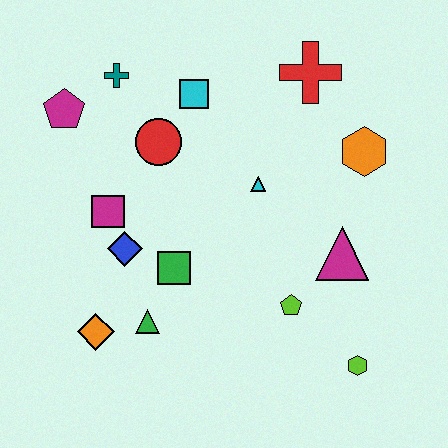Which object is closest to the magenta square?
The blue diamond is closest to the magenta square.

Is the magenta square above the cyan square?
No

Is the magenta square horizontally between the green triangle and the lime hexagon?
No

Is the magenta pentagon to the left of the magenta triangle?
Yes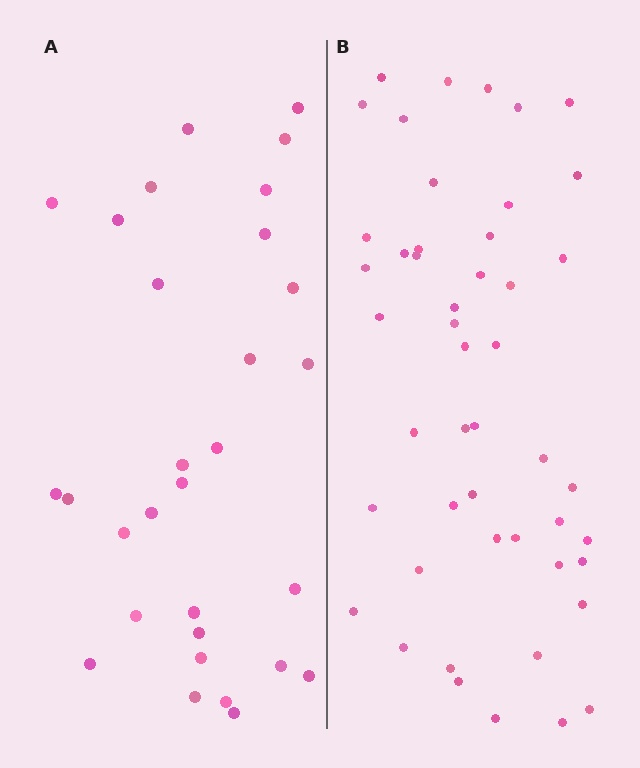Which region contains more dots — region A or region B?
Region B (the right region) has more dots.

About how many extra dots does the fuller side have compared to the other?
Region B has approximately 20 more dots than region A.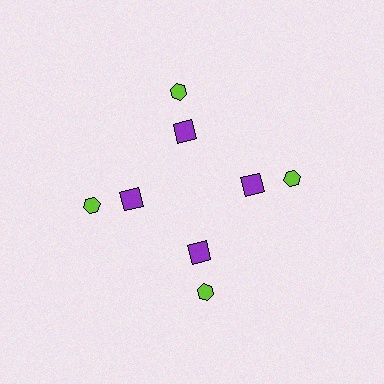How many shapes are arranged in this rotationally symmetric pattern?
There are 8 shapes, arranged in 4 groups of 2.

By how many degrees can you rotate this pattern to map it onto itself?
The pattern maps onto itself every 90 degrees of rotation.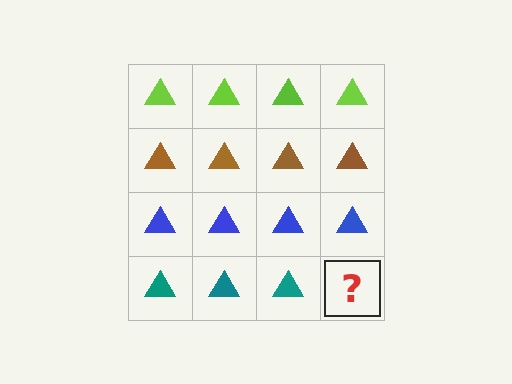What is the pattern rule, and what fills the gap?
The rule is that each row has a consistent color. The gap should be filled with a teal triangle.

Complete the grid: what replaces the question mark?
The question mark should be replaced with a teal triangle.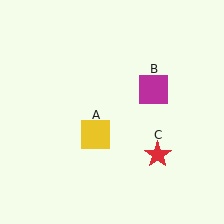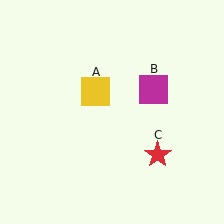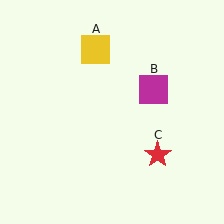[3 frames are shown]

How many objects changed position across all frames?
1 object changed position: yellow square (object A).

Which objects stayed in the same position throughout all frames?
Magenta square (object B) and red star (object C) remained stationary.